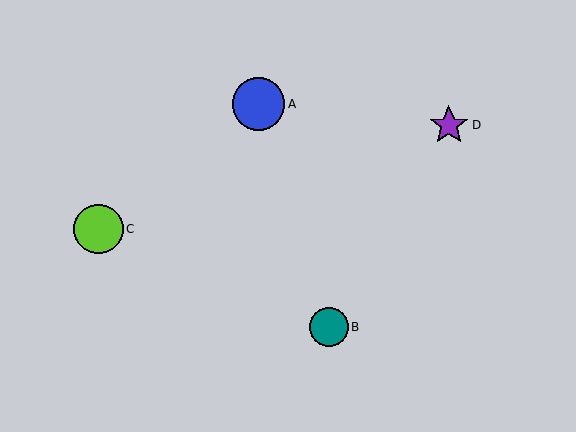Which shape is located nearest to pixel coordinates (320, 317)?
The teal circle (labeled B) at (329, 327) is nearest to that location.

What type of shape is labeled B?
Shape B is a teal circle.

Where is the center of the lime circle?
The center of the lime circle is at (98, 229).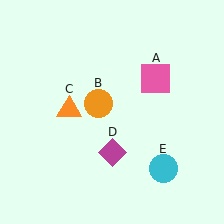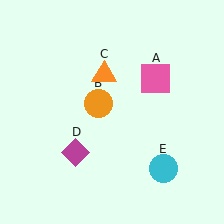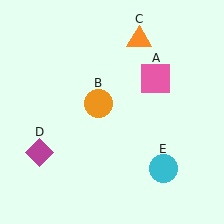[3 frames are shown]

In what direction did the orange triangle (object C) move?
The orange triangle (object C) moved up and to the right.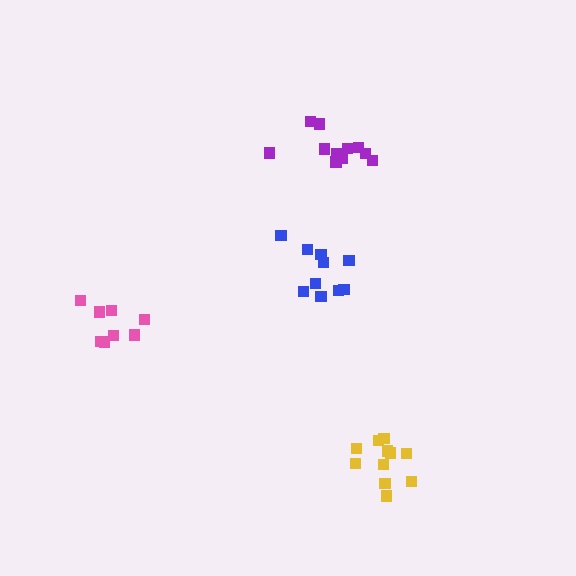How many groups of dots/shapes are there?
There are 4 groups.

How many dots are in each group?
Group 1: 10 dots, Group 2: 8 dots, Group 3: 11 dots, Group 4: 11 dots (40 total).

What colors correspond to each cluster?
The clusters are colored: blue, pink, yellow, purple.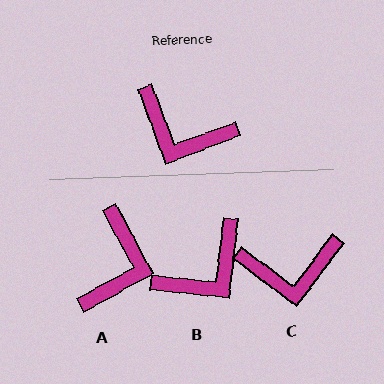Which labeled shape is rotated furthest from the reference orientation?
A, about 98 degrees away.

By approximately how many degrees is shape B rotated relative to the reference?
Approximately 63 degrees counter-clockwise.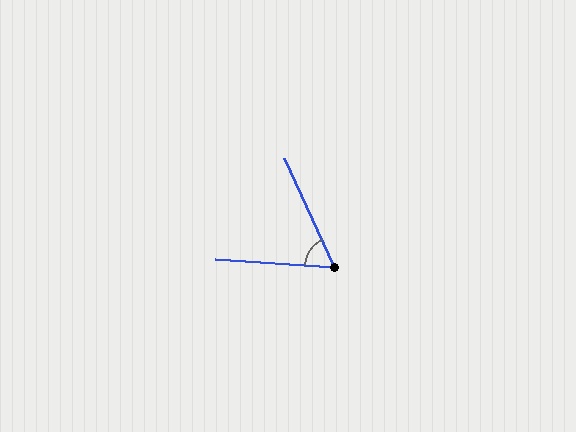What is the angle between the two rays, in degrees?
Approximately 62 degrees.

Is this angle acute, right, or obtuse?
It is acute.